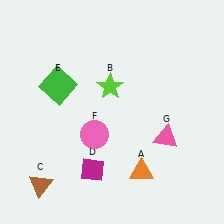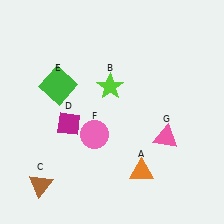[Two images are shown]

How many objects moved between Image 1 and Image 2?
1 object moved between the two images.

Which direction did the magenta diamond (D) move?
The magenta diamond (D) moved up.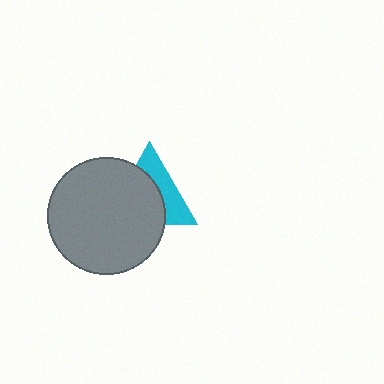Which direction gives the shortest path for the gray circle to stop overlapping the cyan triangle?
Moving toward the lower-left gives the shortest separation.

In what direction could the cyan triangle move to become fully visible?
The cyan triangle could move toward the upper-right. That would shift it out from behind the gray circle entirely.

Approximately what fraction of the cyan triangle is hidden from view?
Roughly 59% of the cyan triangle is hidden behind the gray circle.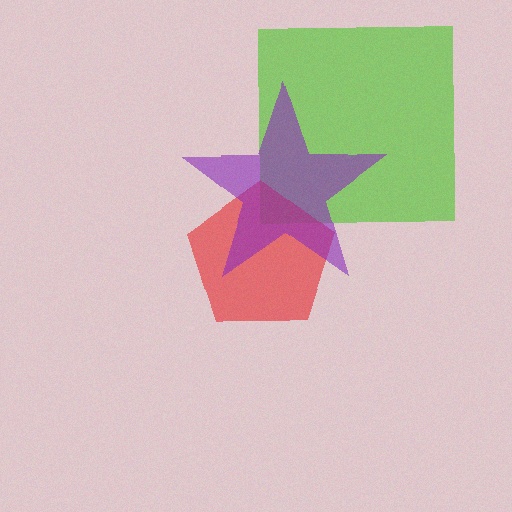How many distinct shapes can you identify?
There are 3 distinct shapes: a lime square, a red pentagon, a purple star.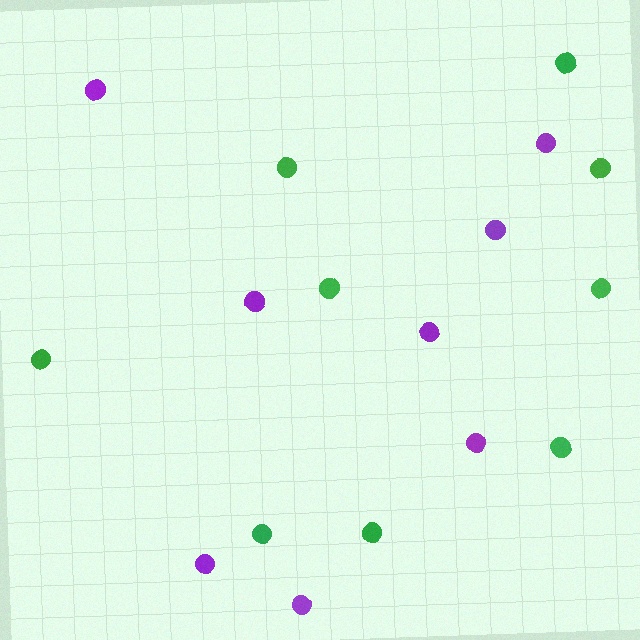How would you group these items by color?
There are 2 groups: one group of green circles (9) and one group of purple circles (8).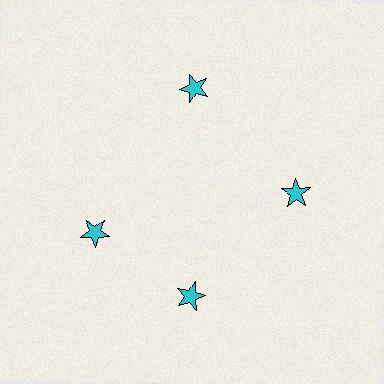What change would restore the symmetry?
The symmetry would be restored by rotating it back into even spacing with its neighbors so that all 4 stars sit at equal angles and equal distance from the center.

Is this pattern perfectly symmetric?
No. The 4 cyan stars are arranged in a ring, but one element near the 9 o'clock position is rotated out of alignment along the ring, breaking the 4-fold rotational symmetry.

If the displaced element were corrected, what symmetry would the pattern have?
It would have 4-fold rotational symmetry — the pattern would map onto itself every 90 degrees.